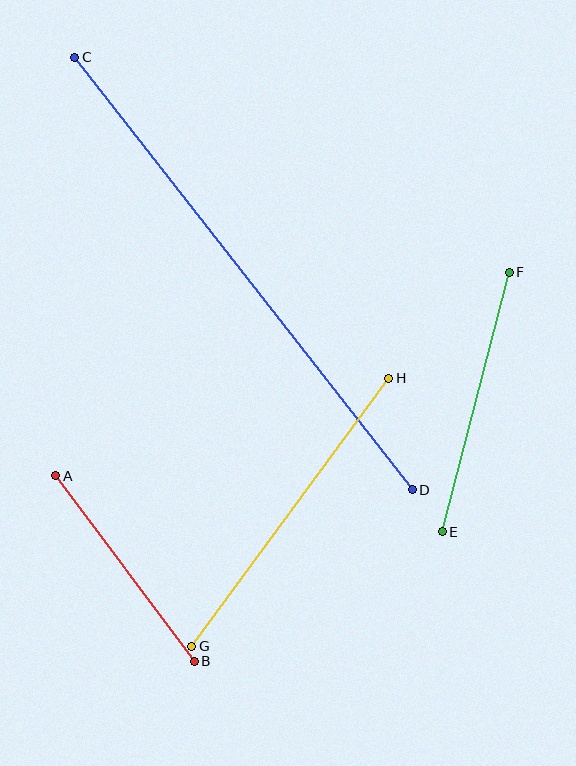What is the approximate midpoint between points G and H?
The midpoint is at approximately (290, 512) pixels.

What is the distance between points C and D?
The distance is approximately 549 pixels.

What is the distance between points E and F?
The distance is approximately 268 pixels.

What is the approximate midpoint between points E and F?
The midpoint is at approximately (476, 402) pixels.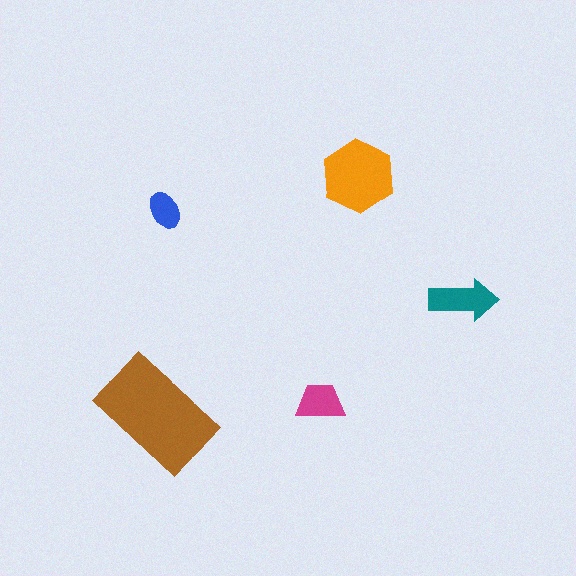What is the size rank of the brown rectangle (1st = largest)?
1st.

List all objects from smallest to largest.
The blue ellipse, the magenta trapezoid, the teal arrow, the orange hexagon, the brown rectangle.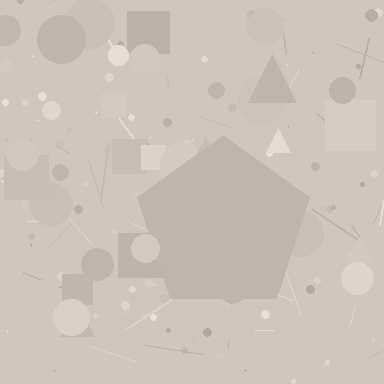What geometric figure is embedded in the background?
A pentagon is embedded in the background.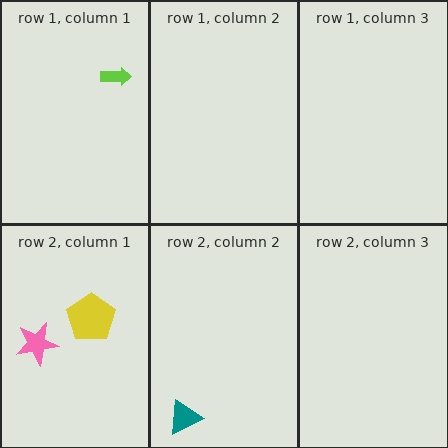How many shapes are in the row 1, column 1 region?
1.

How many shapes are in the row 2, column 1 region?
2.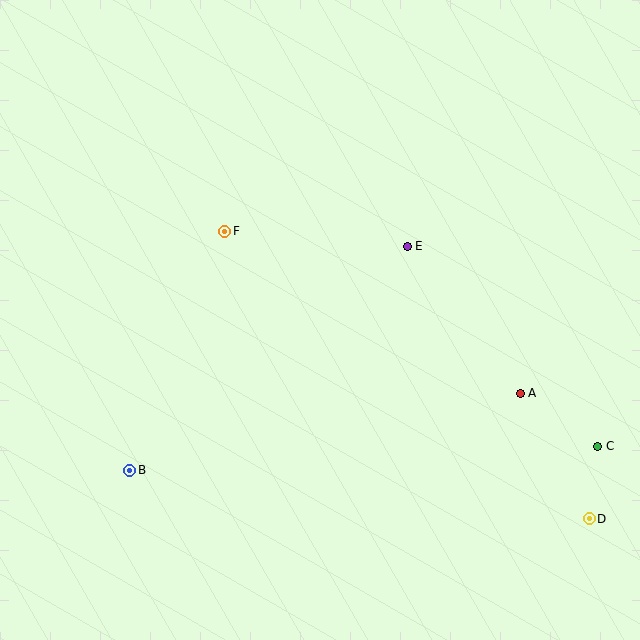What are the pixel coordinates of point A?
Point A is at (520, 393).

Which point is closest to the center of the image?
Point E at (407, 246) is closest to the center.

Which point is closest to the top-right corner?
Point E is closest to the top-right corner.